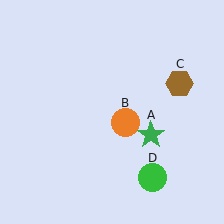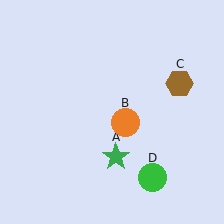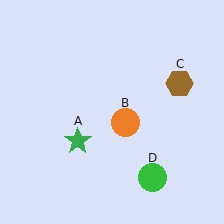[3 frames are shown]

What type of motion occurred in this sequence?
The green star (object A) rotated clockwise around the center of the scene.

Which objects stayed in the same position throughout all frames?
Orange circle (object B) and brown hexagon (object C) and green circle (object D) remained stationary.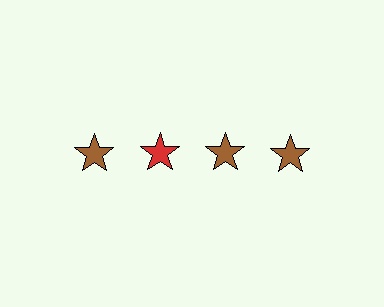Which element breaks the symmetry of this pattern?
The red star in the top row, second from left column breaks the symmetry. All other shapes are brown stars.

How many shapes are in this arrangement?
There are 4 shapes arranged in a grid pattern.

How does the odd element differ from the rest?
It has a different color: red instead of brown.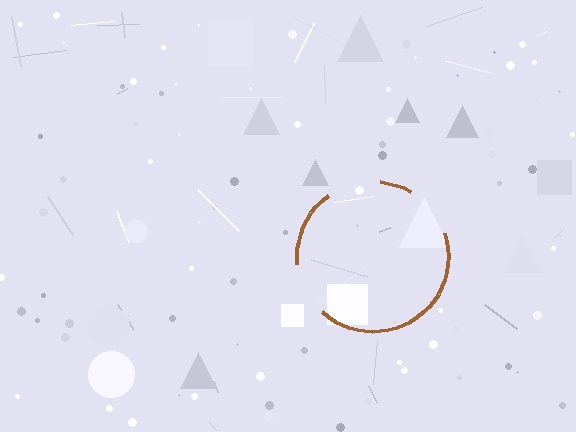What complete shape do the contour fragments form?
The contour fragments form a circle.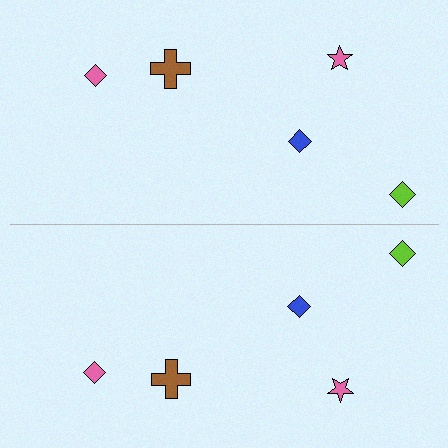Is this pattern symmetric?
Yes, this pattern has bilateral (reflection) symmetry.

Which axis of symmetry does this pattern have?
The pattern has a horizontal axis of symmetry running through the center of the image.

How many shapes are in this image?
There are 10 shapes in this image.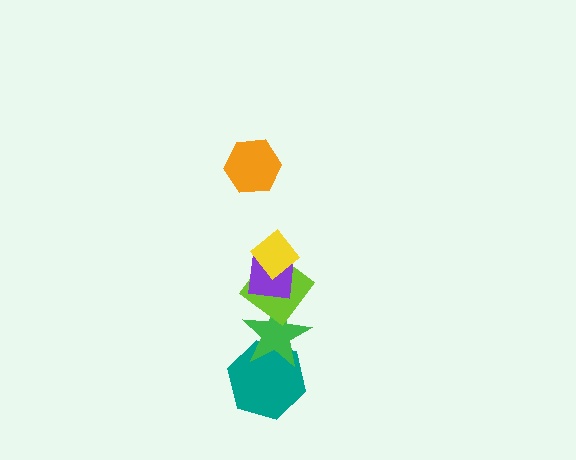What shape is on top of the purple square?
The yellow diamond is on top of the purple square.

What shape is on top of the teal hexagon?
The green star is on top of the teal hexagon.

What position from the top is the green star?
The green star is 5th from the top.